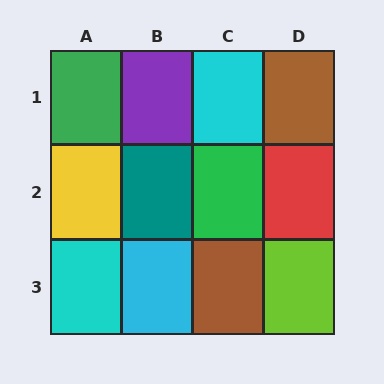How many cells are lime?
1 cell is lime.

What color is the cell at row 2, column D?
Red.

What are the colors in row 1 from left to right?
Green, purple, cyan, brown.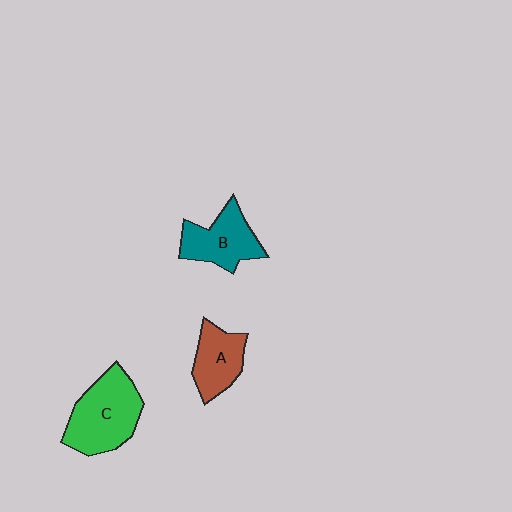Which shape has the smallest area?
Shape A (brown).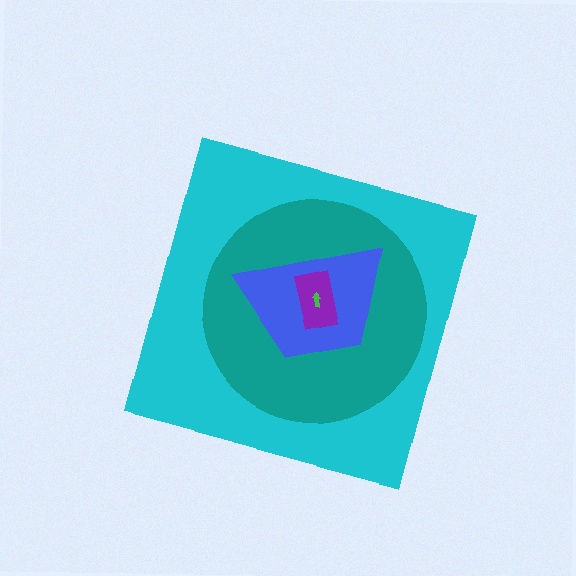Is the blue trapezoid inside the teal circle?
Yes.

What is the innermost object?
The green arrow.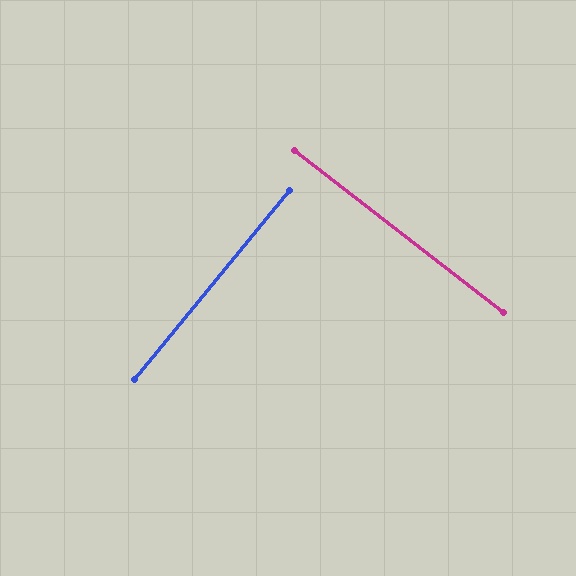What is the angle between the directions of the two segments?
Approximately 88 degrees.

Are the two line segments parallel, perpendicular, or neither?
Perpendicular — they meet at approximately 88°.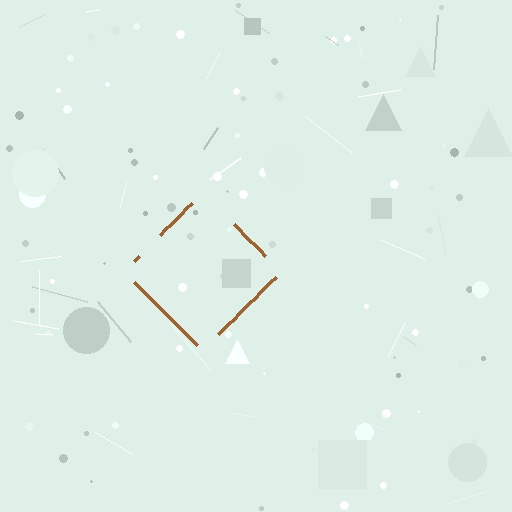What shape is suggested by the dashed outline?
The dashed outline suggests a diamond.